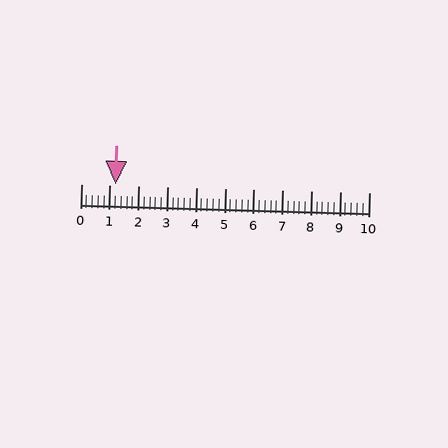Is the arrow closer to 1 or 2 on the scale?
The arrow is closer to 1.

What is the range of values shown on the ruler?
The ruler shows values from 0 to 10.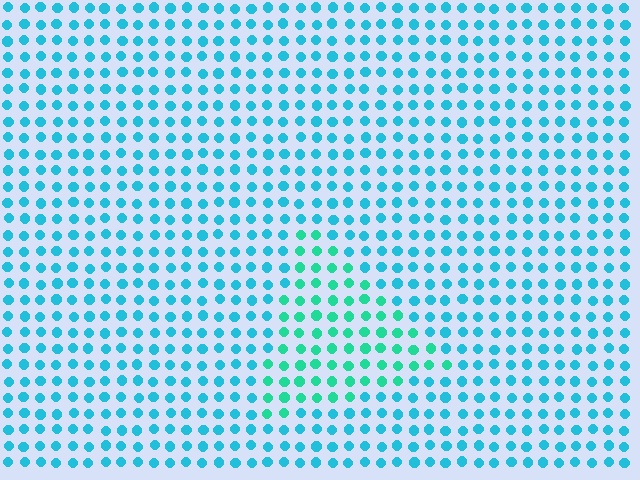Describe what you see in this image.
The image is filled with small cyan elements in a uniform arrangement. A triangle-shaped region is visible where the elements are tinted to a slightly different hue, forming a subtle color boundary.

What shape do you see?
I see a triangle.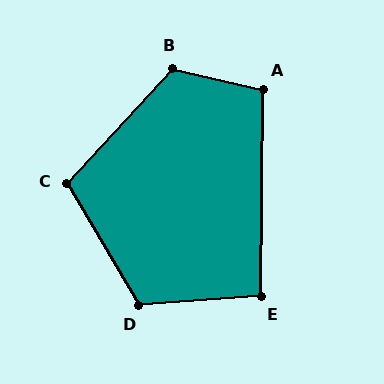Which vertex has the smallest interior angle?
E, at approximately 95 degrees.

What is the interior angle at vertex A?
Approximately 102 degrees (obtuse).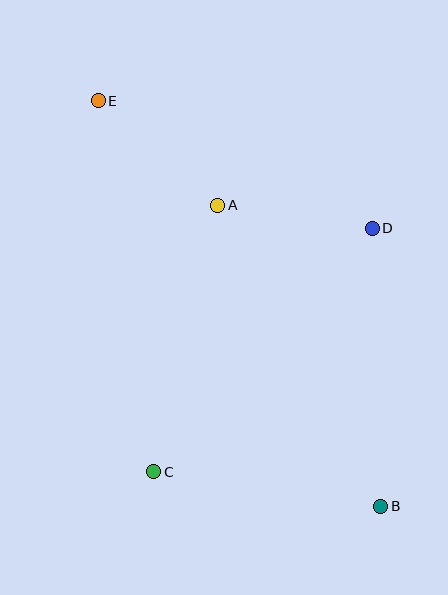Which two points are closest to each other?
Points A and D are closest to each other.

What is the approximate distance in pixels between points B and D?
The distance between B and D is approximately 279 pixels.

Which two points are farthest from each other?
Points B and E are farthest from each other.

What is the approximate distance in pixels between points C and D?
The distance between C and D is approximately 327 pixels.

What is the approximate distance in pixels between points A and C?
The distance between A and C is approximately 274 pixels.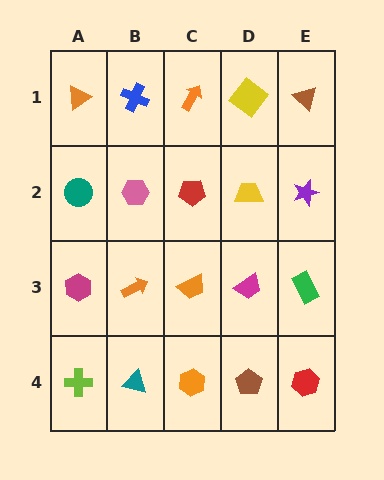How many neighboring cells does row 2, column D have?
4.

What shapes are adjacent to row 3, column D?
A yellow trapezoid (row 2, column D), a brown pentagon (row 4, column D), an orange trapezoid (row 3, column C), a green rectangle (row 3, column E).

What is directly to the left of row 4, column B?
A lime cross.